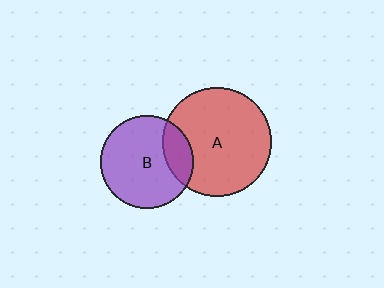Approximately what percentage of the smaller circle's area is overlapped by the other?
Approximately 20%.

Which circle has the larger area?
Circle A (red).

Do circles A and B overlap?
Yes.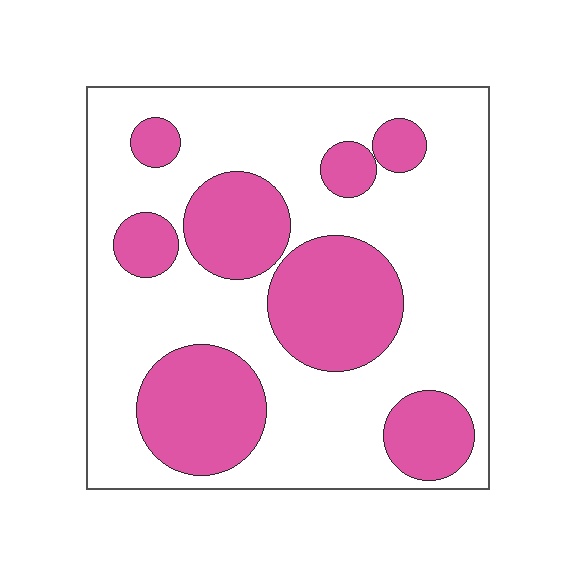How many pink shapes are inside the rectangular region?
8.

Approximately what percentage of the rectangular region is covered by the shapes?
Approximately 35%.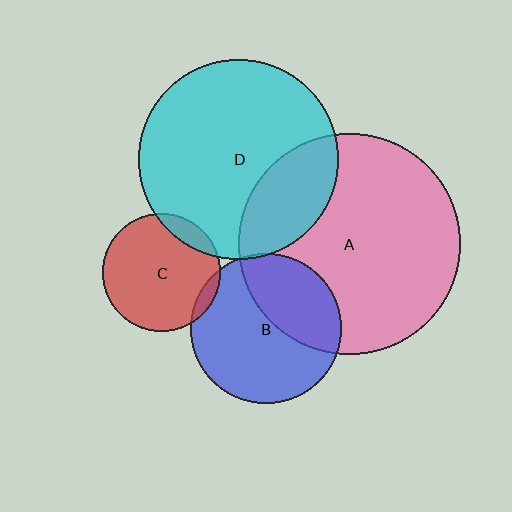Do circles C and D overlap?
Yes.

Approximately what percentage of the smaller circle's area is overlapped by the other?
Approximately 10%.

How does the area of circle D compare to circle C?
Approximately 2.9 times.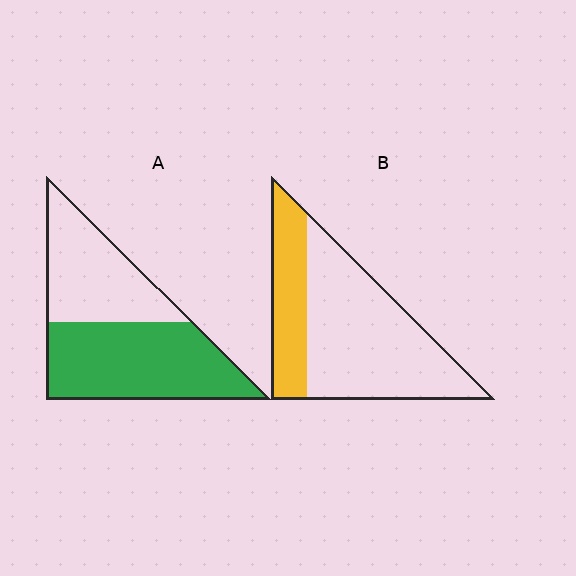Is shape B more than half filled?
No.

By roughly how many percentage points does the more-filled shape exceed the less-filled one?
By roughly 30 percentage points (A over B).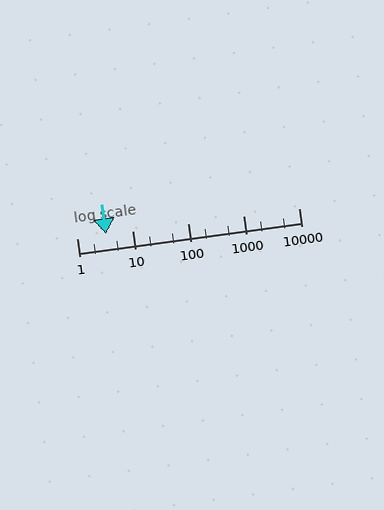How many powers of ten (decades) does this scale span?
The scale spans 4 decades, from 1 to 10000.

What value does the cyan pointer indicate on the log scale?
The pointer indicates approximately 3.3.